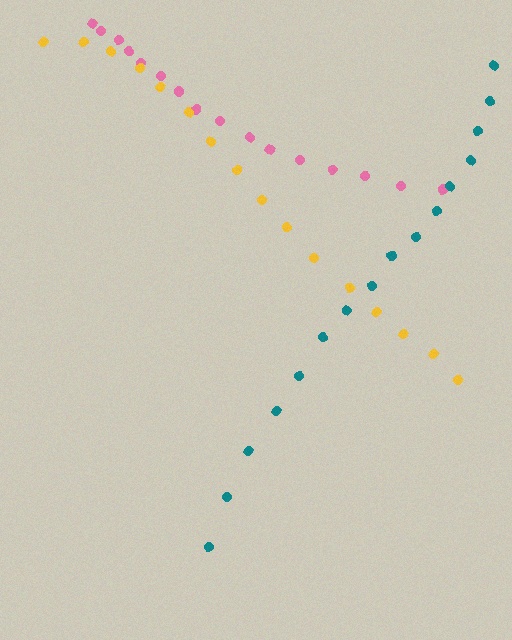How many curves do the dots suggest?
There are 3 distinct paths.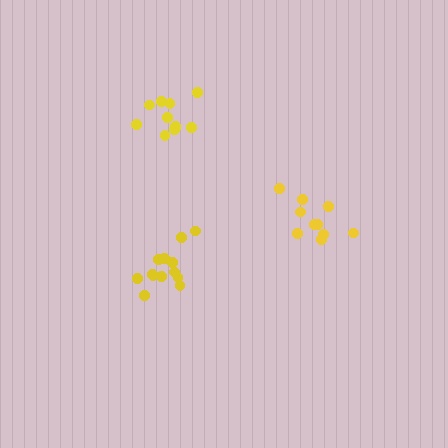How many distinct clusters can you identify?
There are 3 distinct clusters.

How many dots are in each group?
Group 1: 11 dots, Group 2: 13 dots, Group 3: 10 dots (34 total).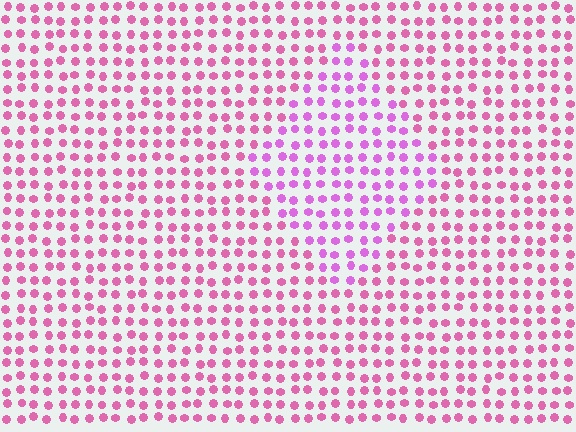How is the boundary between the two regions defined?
The boundary is defined purely by a slight shift in hue (about 27 degrees). Spacing, size, and orientation are identical on both sides.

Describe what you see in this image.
The image is filled with small pink elements in a uniform arrangement. A diamond-shaped region is visible where the elements are tinted to a slightly different hue, forming a subtle color boundary.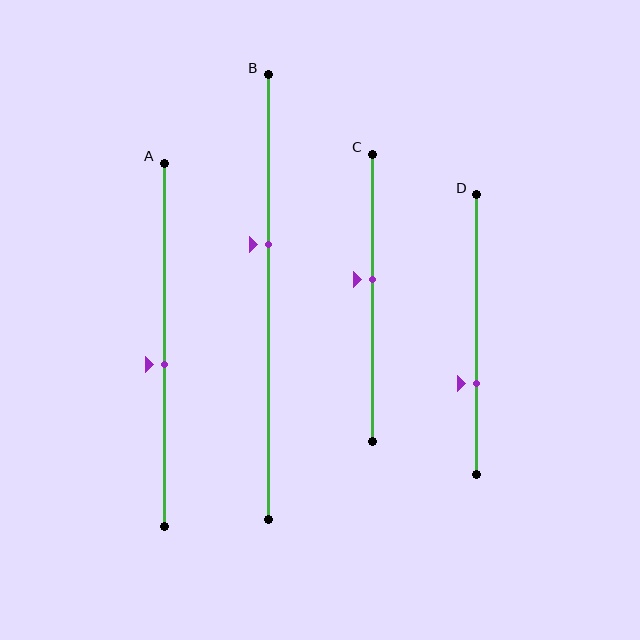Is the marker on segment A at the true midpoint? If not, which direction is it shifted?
No, the marker on segment A is shifted downward by about 5% of the segment length.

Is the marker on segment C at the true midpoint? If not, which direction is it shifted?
No, the marker on segment C is shifted upward by about 6% of the segment length.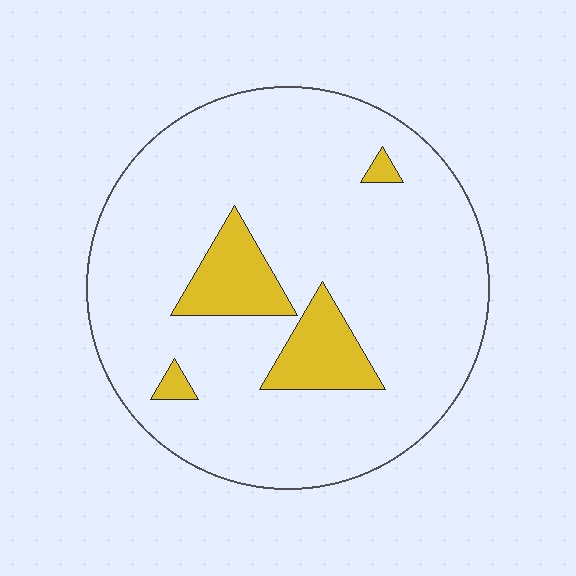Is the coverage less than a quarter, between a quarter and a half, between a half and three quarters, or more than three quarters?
Less than a quarter.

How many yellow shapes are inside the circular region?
4.